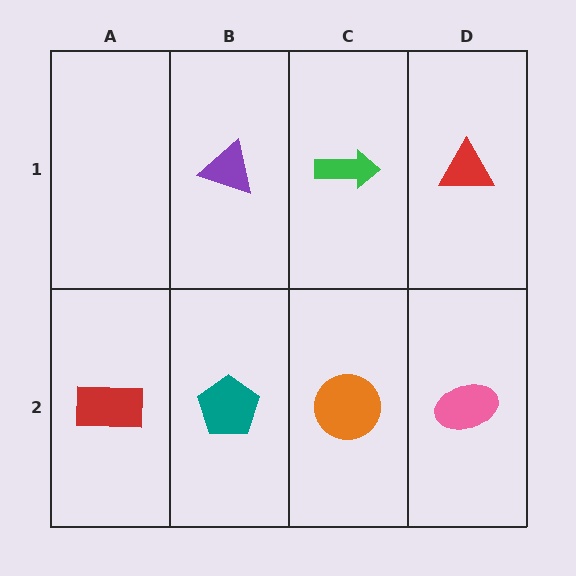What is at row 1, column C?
A green arrow.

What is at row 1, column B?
A purple triangle.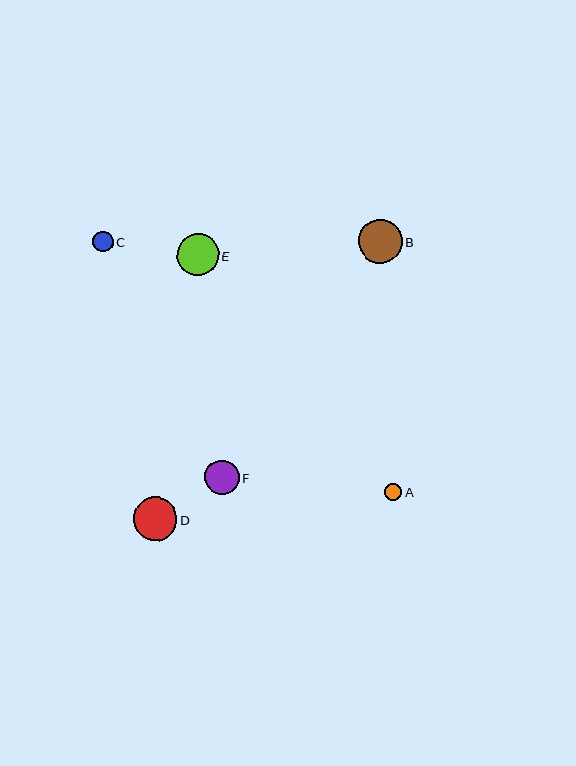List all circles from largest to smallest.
From largest to smallest: B, D, E, F, C, A.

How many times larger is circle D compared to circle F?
Circle D is approximately 1.3 times the size of circle F.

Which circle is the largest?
Circle B is the largest with a size of approximately 44 pixels.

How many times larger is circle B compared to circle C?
Circle B is approximately 2.2 times the size of circle C.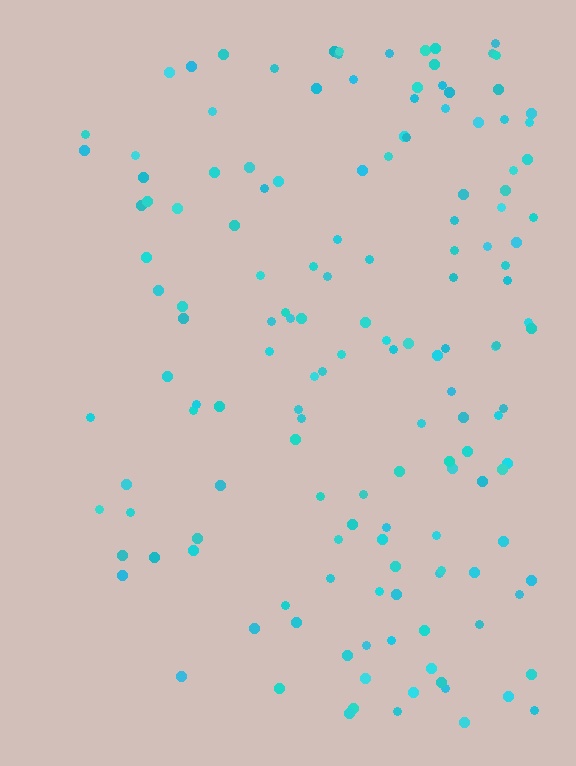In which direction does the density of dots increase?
From left to right, with the right side densest.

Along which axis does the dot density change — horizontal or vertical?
Horizontal.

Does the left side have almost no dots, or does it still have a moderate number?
Still a moderate number, just noticeably fewer than the right.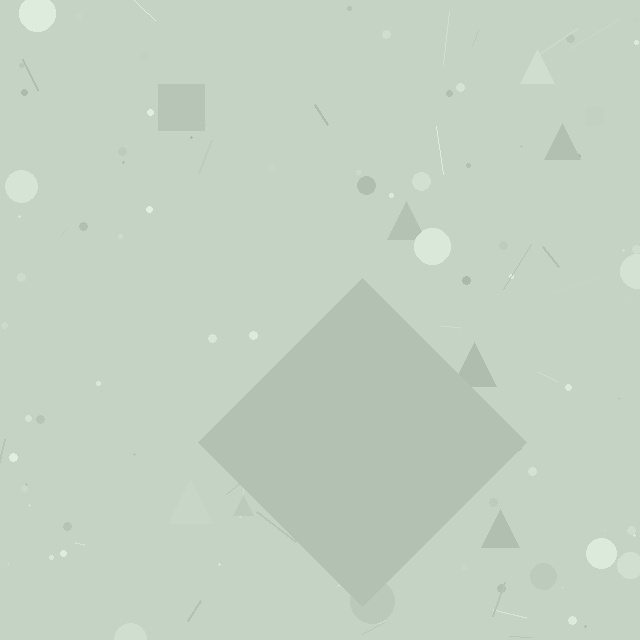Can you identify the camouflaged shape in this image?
The camouflaged shape is a diamond.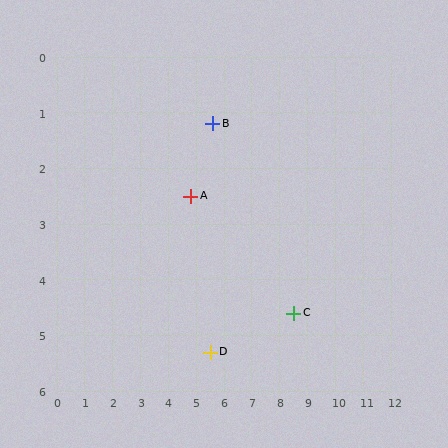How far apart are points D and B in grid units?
Points D and B are about 4.1 grid units apart.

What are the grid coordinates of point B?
Point B is at approximately (5.6, 1.2).